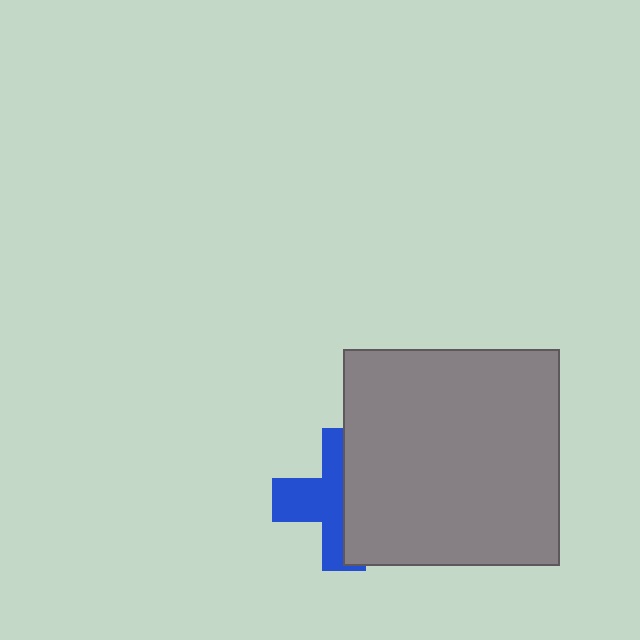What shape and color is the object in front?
The object in front is a gray square.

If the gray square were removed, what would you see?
You would see the complete blue cross.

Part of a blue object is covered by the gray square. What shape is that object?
It is a cross.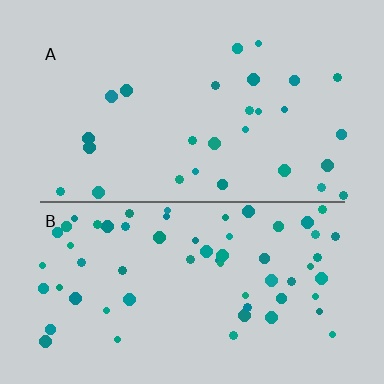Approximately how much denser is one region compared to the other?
Approximately 2.3× — region B over region A.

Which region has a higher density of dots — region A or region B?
B (the bottom).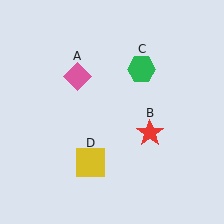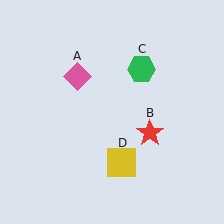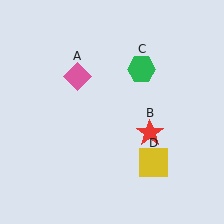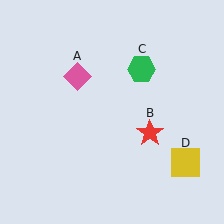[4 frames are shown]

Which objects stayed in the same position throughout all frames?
Pink diamond (object A) and red star (object B) and green hexagon (object C) remained stationary.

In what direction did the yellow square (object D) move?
The yellow square (object D) moved right.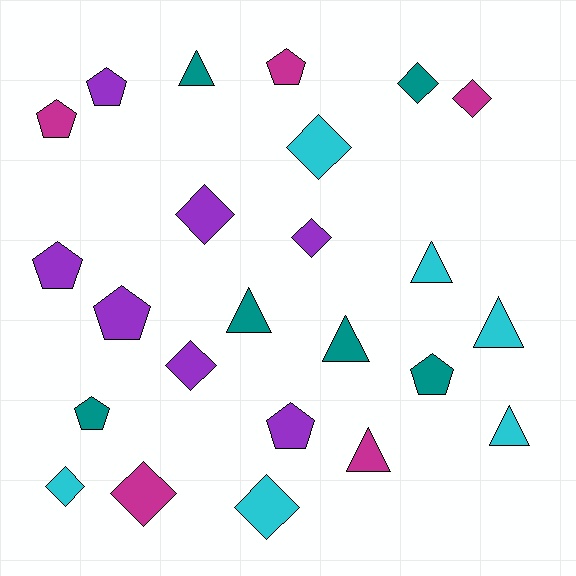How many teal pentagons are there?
There are 2 teal pentagons.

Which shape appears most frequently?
Diamond, with 9 objects.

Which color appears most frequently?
Purple, with 7 objects.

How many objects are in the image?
There are 24 objects.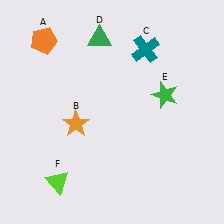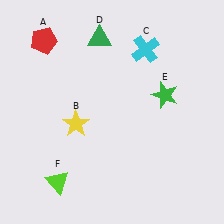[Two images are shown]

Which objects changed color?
A changed from orange to red. B changed from orange to yellow. C changed from teal to cyan.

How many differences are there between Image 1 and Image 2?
There are 3 differences between the two images.